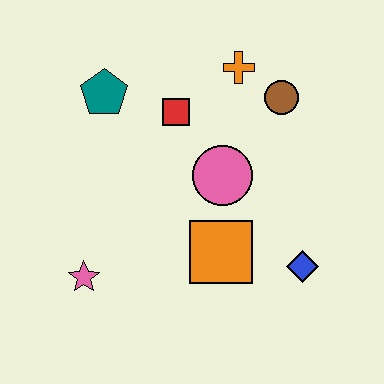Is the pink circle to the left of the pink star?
No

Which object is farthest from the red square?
The blue diamond is farthest from the red square.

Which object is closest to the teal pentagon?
The red square is closest to the teal pentagon.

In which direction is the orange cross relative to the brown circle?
The orange cross is to the left of the brown circle.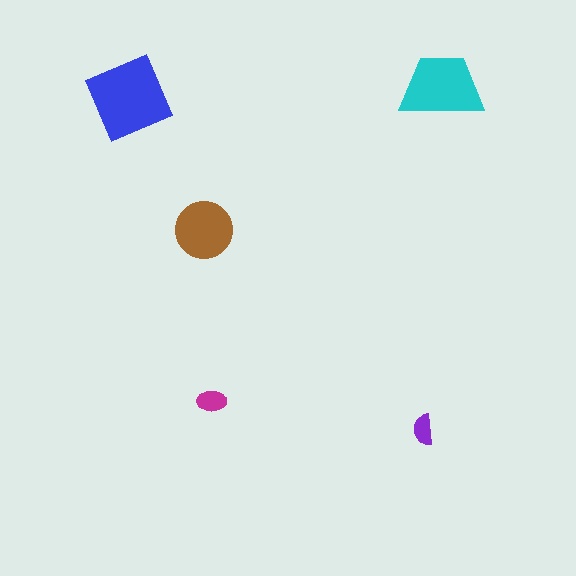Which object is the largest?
The blue diamond.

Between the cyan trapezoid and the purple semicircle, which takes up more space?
The cyan trapezoid.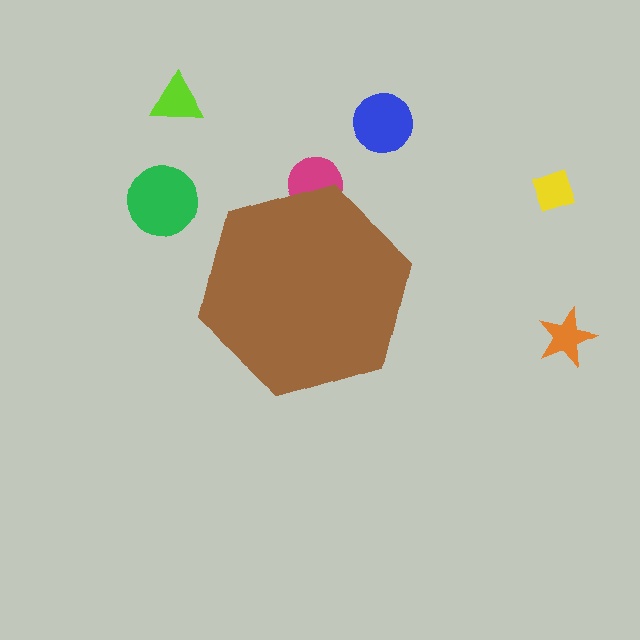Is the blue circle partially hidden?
No, the blue circle is fully visible.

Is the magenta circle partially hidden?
Yes, the magenta circle is partially hidden behind the brown hexagon.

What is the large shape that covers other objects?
A brown hexagon.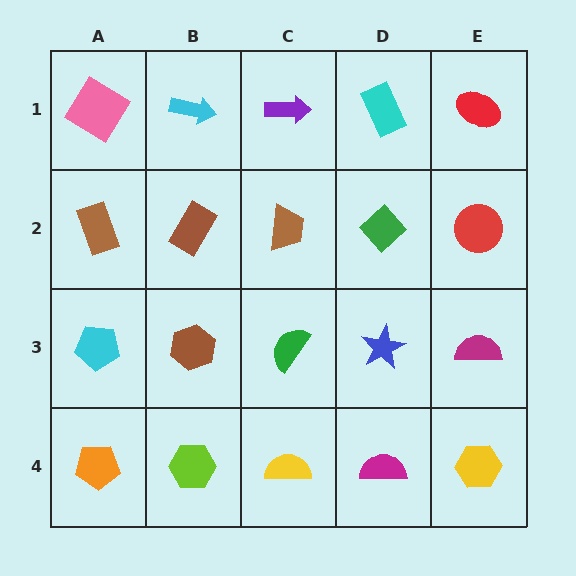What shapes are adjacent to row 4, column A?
A cyan pentagon (row 3, column A), a lime hexagon (row 4, column B).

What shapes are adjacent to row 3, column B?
A brown rectangle (row 2, column B), a lime hexagon (row 4, column B), a cyan pentagon (row 3, column A), a green semicircle (row 3, column C).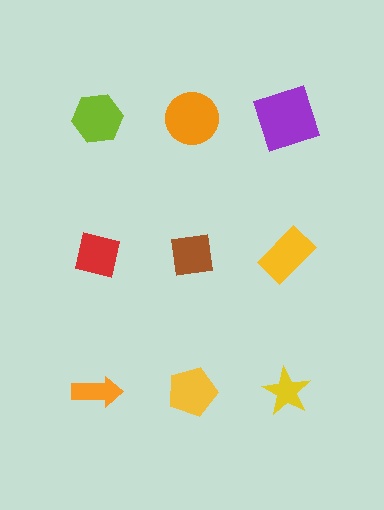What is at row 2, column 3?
A yellow rectangle.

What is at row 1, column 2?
An orange circle.